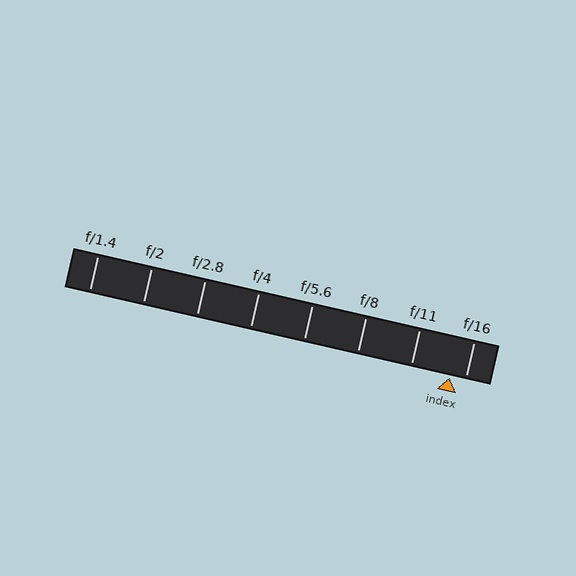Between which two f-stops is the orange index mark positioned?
The index mark is between f/11 and f/16.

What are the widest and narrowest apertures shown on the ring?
The widest aperture shown is f/1.4 and the narrowest is f/16.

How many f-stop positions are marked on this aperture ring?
There are 8 f-stop positions marked.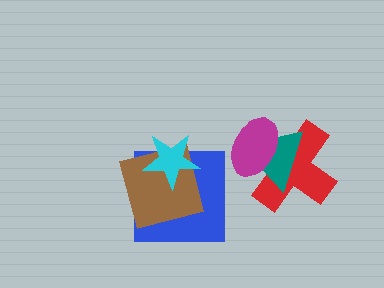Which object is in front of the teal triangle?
The magenta ellipse is in front of the teal triangle.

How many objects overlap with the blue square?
2 objects overlap with the blue square.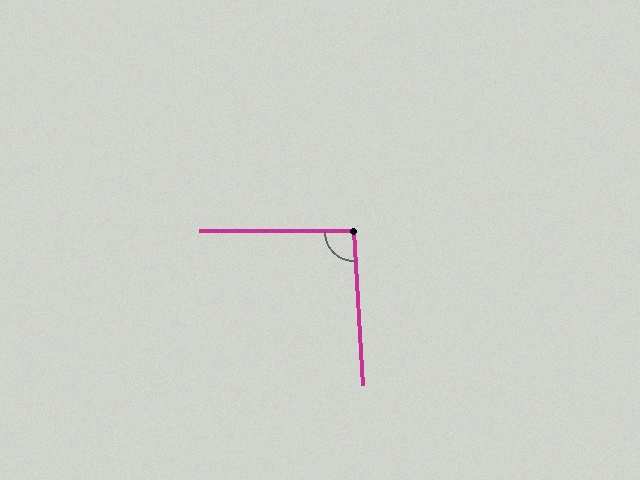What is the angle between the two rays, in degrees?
Approximately 93 degrees.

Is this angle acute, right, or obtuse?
It is approximately a right angle.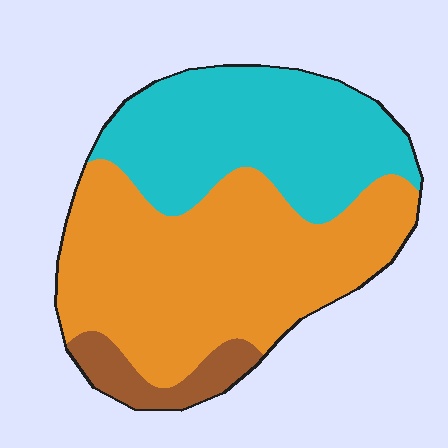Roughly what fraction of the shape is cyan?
Cyan takes up about three eighths (3/8) of the shape.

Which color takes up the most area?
Orange, at roughly 55%.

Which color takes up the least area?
Brown, at roughly 10%.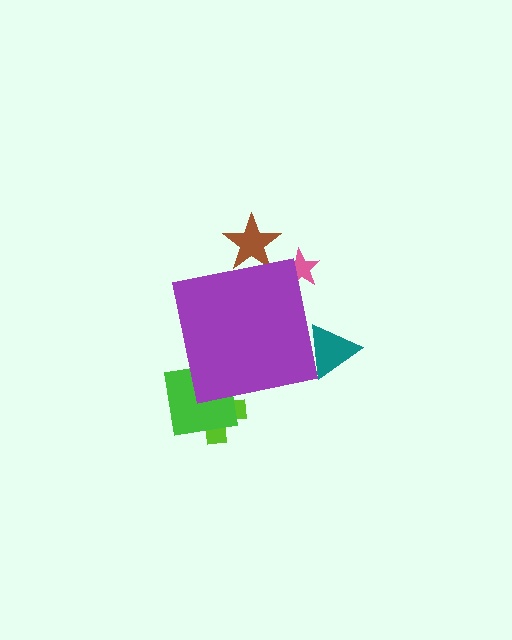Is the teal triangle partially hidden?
Yes, the teal triangle is partially hidden behind the purple square.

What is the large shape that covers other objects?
A purple square.